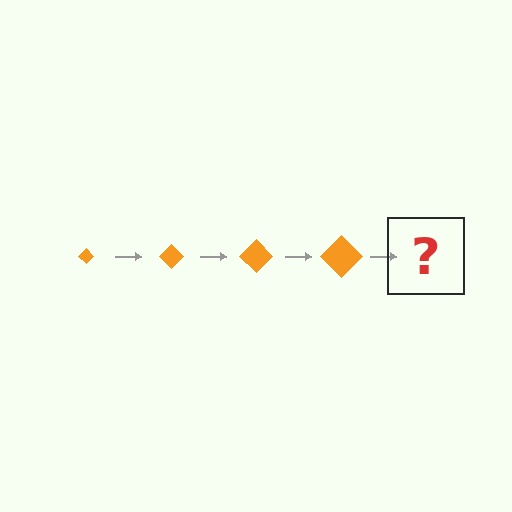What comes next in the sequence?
The next element should be an orange diamond, larger than the previous one.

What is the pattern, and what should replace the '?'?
The pattern is that the diamond gets progressively larger each step. The '?' should be an orange diamond, larger than the previous one.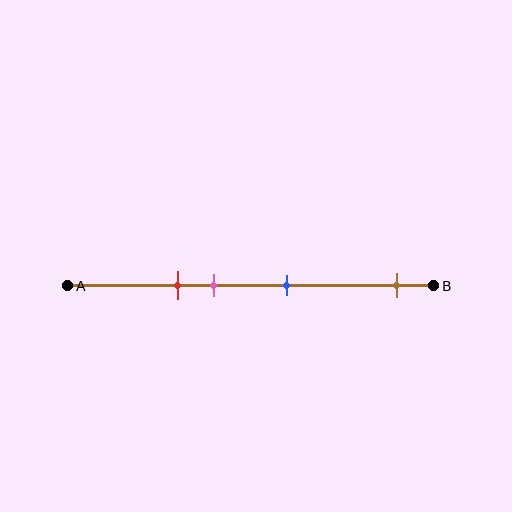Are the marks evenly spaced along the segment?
No, the marks are not evenly spaced.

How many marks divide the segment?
There are 4 marks dividing the segment.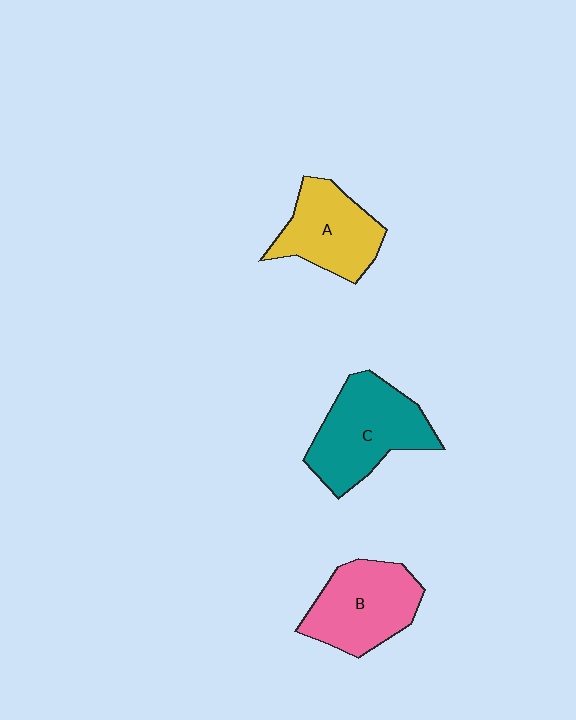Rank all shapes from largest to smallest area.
From largest to smallest: C (teal), B (pink), A (yellow).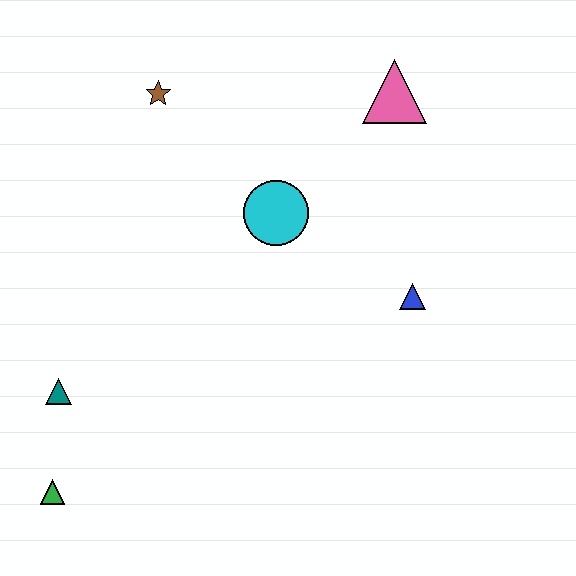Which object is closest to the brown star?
The cyan circle is closest to the brown star.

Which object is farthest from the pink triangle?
The green triangle is farthest from the pink triangle.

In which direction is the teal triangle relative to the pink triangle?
The teal triangle is to the left of the pink triangle.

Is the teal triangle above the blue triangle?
No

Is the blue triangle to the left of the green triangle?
No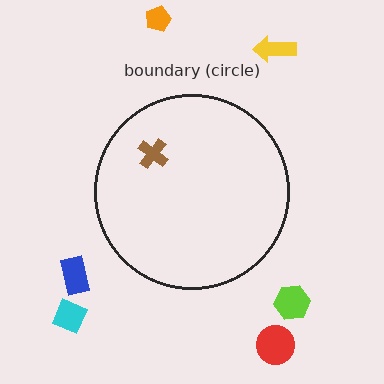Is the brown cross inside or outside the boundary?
Inside.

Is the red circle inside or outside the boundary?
Outside.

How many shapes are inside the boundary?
1 inside, 6 outside.